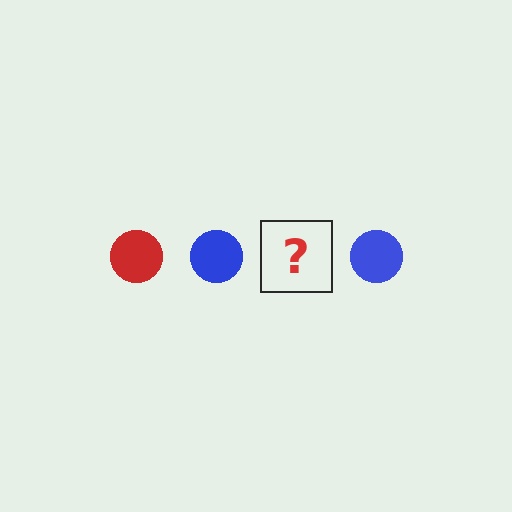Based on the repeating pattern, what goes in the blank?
The blank should be a red circle.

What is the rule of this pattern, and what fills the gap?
The rule is that the pattern cycles through red, blue circles. The gap should be filled with a red circle.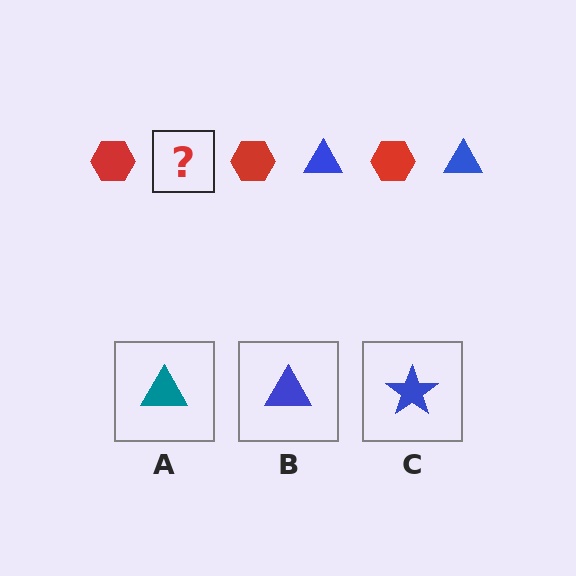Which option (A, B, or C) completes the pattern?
B.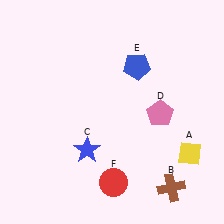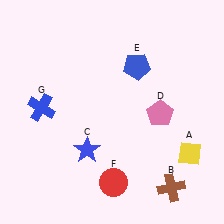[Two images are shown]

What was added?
A blue cross (G) was added in Image 2.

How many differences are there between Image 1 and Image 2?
There is 1 difference between the two images.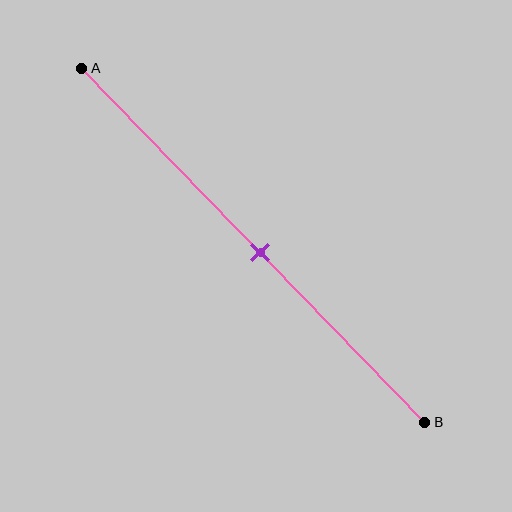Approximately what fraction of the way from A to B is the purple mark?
The purple mark is approximately 50% of the way from A to B.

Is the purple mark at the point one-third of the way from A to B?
No, the mark is at about 50% from A, not at the 33% one-third point.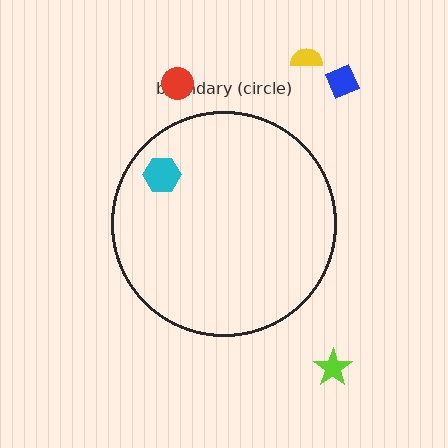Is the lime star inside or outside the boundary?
Outside.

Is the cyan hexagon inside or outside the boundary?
Inside.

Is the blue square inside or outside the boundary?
Outside.